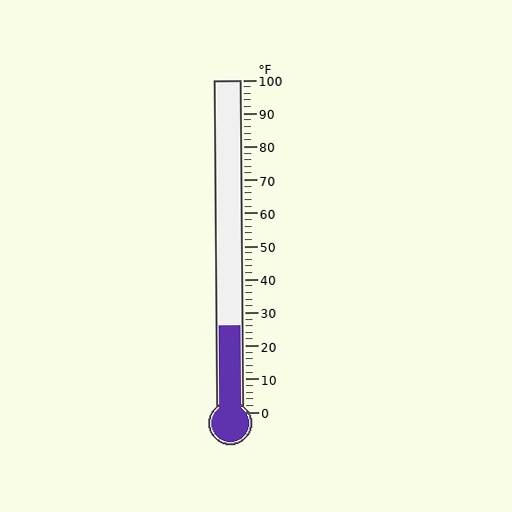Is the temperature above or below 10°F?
The temperature is above 10°F.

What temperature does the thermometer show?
The thermometer shows approximately 26°F.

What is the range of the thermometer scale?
The thermometer scale ranges from 0°F to 100°F.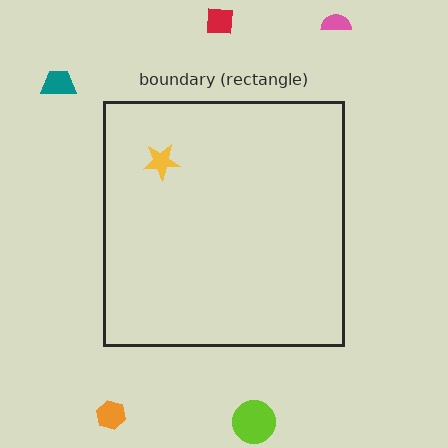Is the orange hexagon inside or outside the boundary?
Outside.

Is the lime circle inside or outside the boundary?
Outside.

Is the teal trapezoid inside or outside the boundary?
Outside.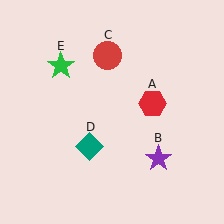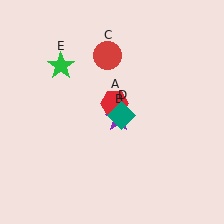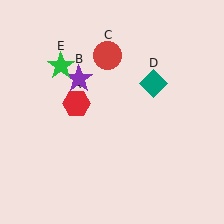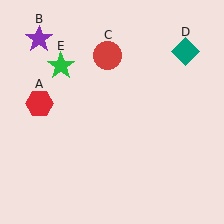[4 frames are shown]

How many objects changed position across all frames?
3 objects changed position: red hexagon (object A), purple star (object B), teal diamond (object D).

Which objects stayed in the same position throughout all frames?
Red circle (object C) and green star (object E) remained stationary.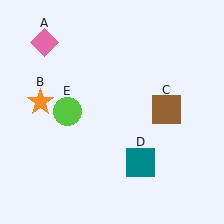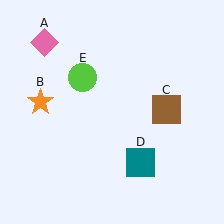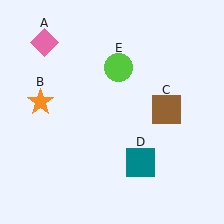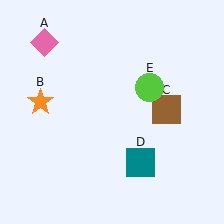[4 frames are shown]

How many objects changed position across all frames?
1 object changed position: lime circle (object E).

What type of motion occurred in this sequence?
The lime circle (object E) rotated clockwise around the center of the scene.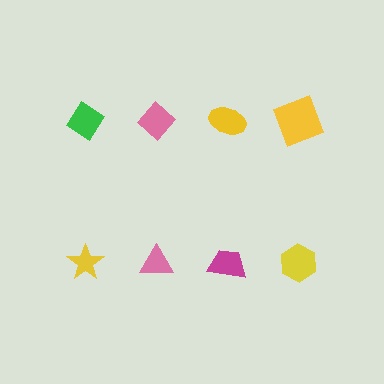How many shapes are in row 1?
4 shapes.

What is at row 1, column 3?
A yellow ellipse.